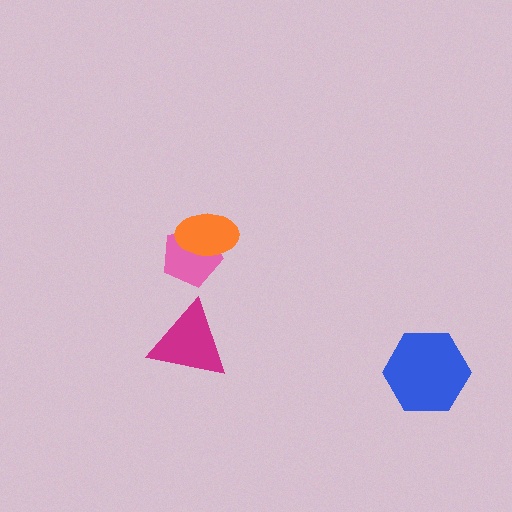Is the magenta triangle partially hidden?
No, no other shape covers it.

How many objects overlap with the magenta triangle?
0 objects overlap with the magenta triangle.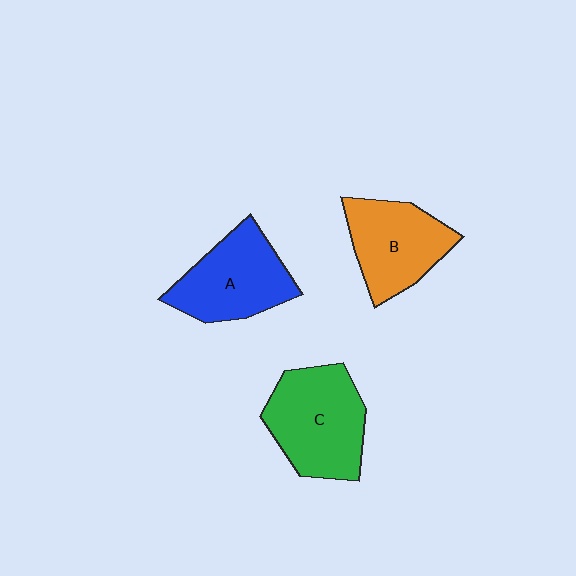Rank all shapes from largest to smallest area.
From largest to smallest: C (green), A (blue), B (orange).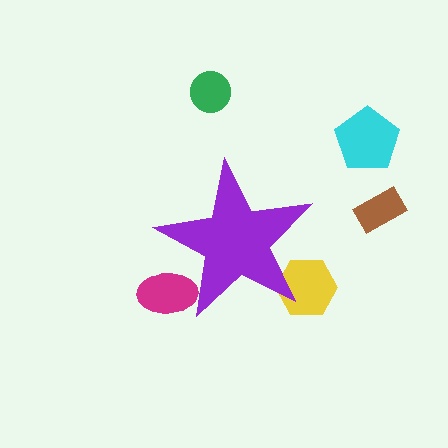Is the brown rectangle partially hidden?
No, the brown rectangle is fully visible.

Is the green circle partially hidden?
No, the green circle is fully visible.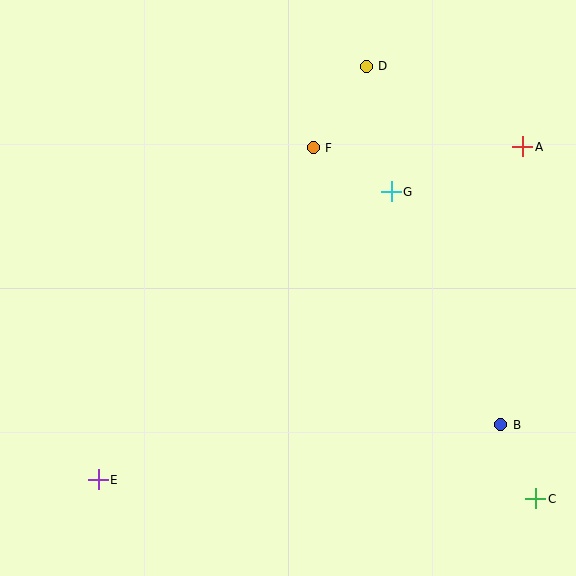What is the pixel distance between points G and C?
The distance between G and C is 339 pixels.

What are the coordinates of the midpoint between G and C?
The midpoint between G and C is at (463, 345).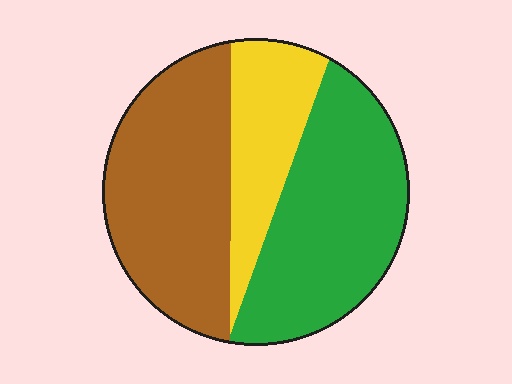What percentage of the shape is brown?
Brown takes up about two fifths (2/5) of the shape.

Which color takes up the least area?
Yellow, at roughly 20%.